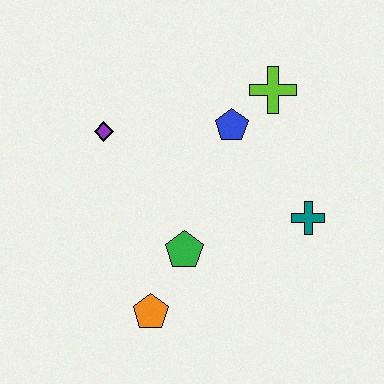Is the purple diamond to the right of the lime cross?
No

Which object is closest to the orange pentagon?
The green pentagon is closest to the orange pentagon.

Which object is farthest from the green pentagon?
The lime cross is farthest from the green pentagon.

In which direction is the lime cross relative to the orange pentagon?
The lime cross is above the orange pentagon.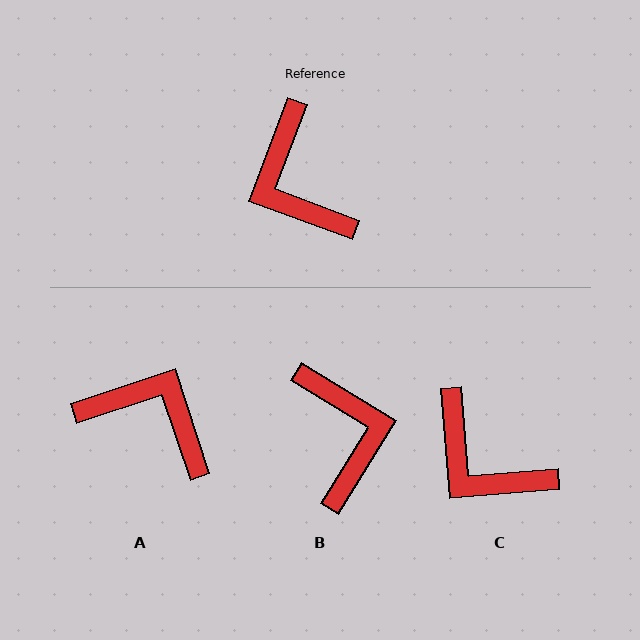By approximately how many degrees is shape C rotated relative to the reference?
Approximately 25 degrees counter-clockwise.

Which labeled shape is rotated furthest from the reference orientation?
B, about 169 degrees away.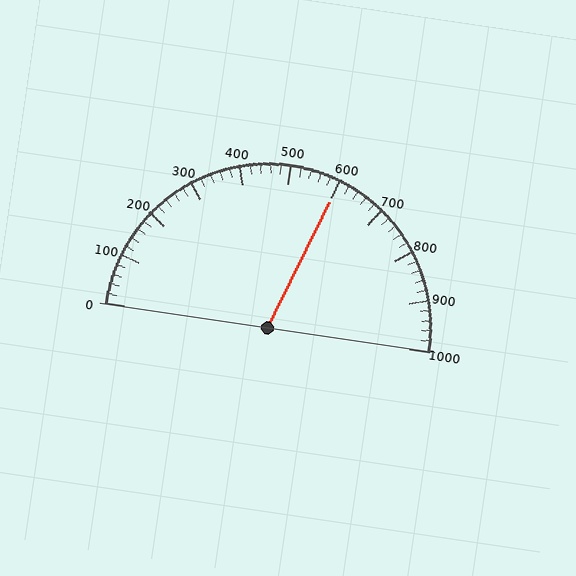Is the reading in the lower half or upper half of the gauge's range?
The reading is in the upper half of the range (0 to 1000).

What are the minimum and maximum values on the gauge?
The gauge ranges from 0 to 1000.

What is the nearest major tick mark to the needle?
The nearest major tick mark is 600.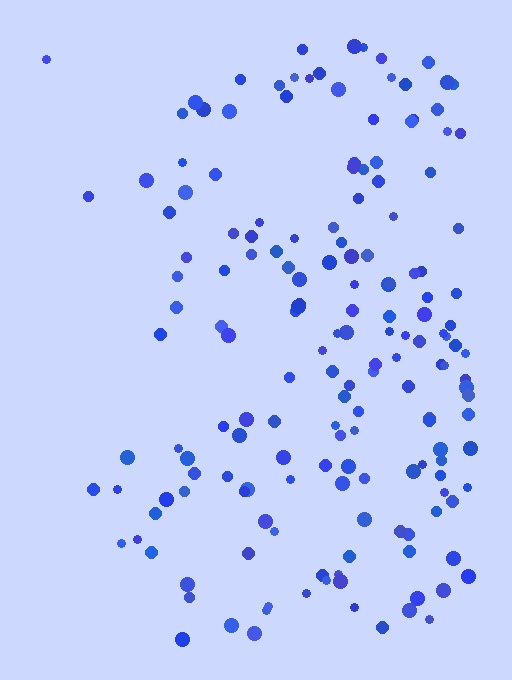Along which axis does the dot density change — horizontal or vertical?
Horizontal.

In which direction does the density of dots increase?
From left to right, with the right side densest.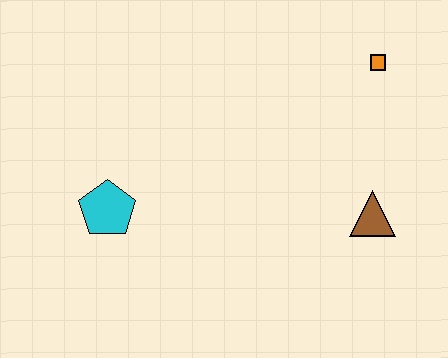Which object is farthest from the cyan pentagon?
The orange square is farthest from the cyan pentagon.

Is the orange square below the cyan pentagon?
No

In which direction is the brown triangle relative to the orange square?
The brown triangle is below the orange square.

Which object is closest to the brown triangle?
The orange square is closest to the brown triangle.